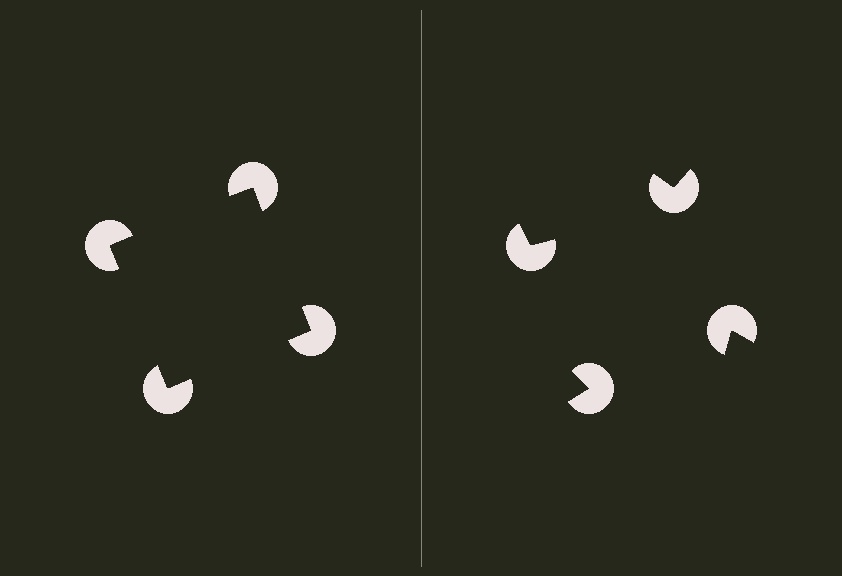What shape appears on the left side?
An illusory square.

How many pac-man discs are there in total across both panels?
8 — 4 on each side.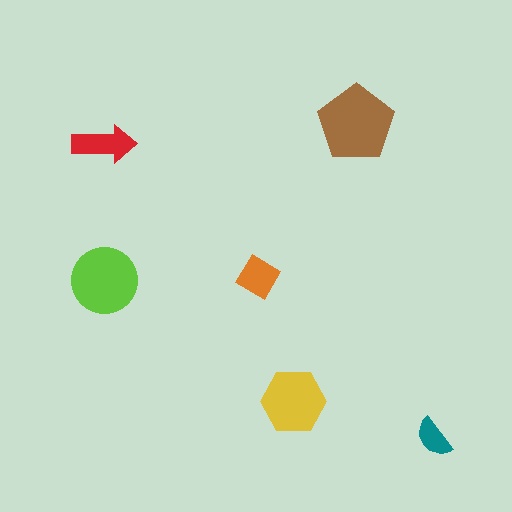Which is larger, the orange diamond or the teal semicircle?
The orange diamond.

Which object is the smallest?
The teal semicircle.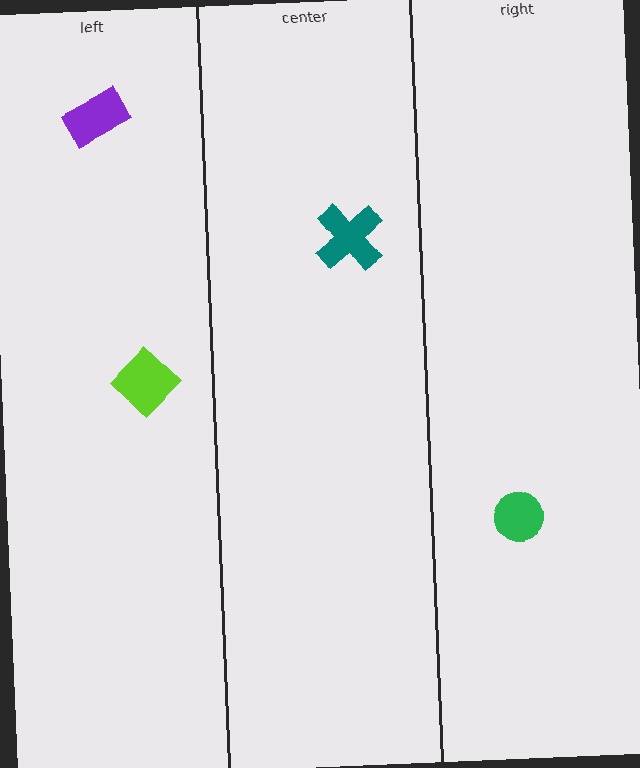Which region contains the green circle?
The right region.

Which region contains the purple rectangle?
The left region.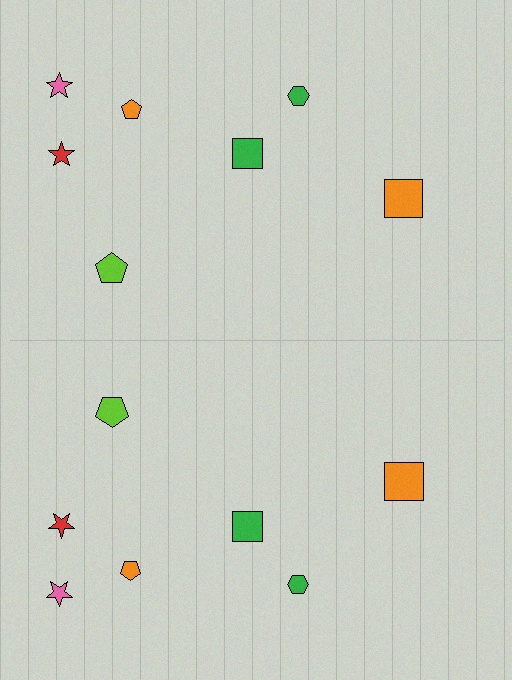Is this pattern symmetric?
Yes, this pattern has bilateral (reflection) symmetry.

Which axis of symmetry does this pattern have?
The pattern has a horizontal axis of symmetry running through the center of the image.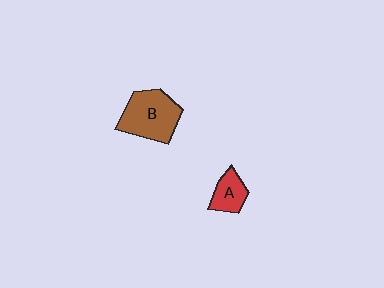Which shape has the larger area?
Shape B (brown).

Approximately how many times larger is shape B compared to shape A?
Approximately 2.0 times.